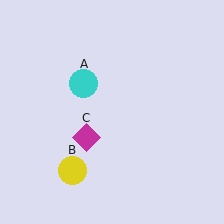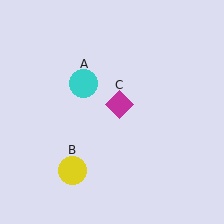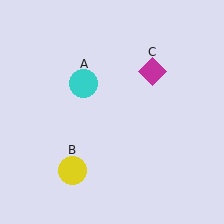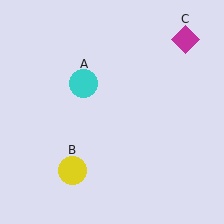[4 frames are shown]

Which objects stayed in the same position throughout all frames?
Cyan circle (object A) and yellow circle (object B) remained stationary.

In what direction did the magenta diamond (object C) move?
The magenta diamond (object C) moved up and to the right.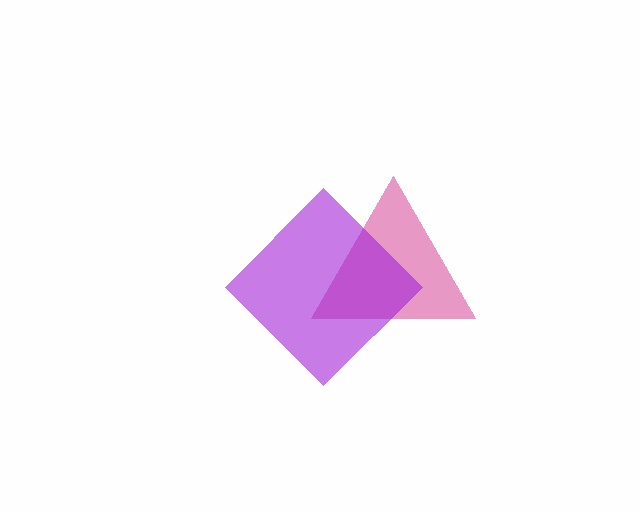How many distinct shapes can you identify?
There are 2 distinct shapes: a magenta triangle, a purple diamond.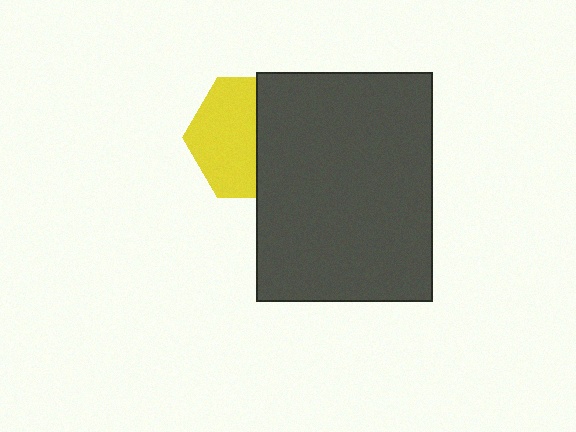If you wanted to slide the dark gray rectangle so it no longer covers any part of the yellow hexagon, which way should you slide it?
Slide it right — that is the most direct way to separate the two shapes.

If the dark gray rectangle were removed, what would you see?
You would see the complete yellow hexagon.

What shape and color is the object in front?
The object in front is a dark gray rectangle.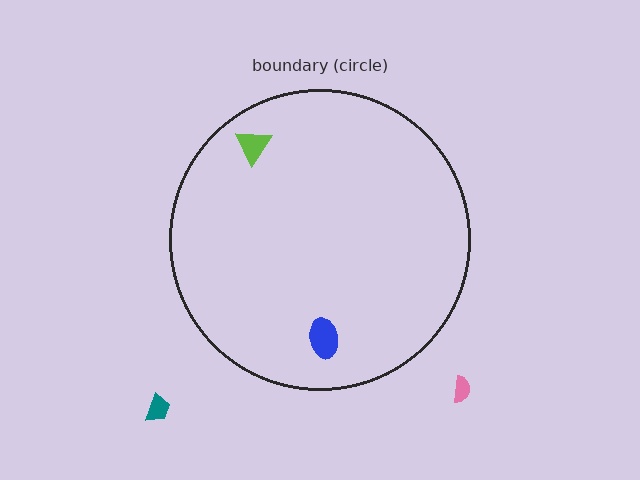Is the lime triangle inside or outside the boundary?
Inside.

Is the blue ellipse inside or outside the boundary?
Inside.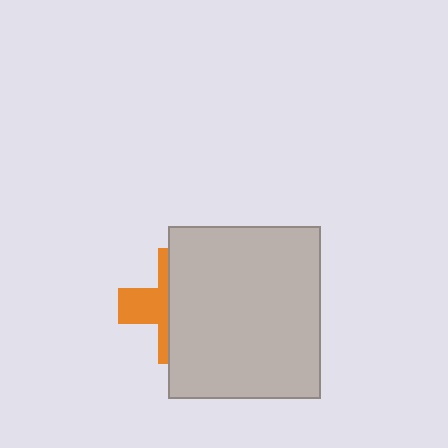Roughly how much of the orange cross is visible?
A small part of it is visible (roughly 37%).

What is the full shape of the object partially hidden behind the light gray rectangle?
The partially hidden object is an orange cross.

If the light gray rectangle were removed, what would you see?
You would see the complete orange cross.